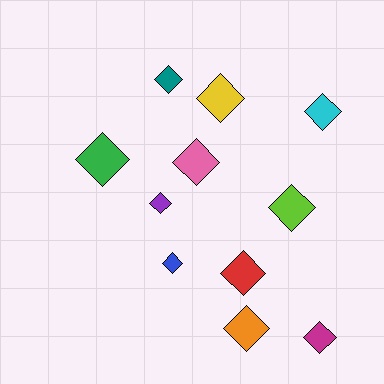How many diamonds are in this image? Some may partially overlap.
There are 11 diamonds.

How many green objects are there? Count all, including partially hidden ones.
There is 1 green object.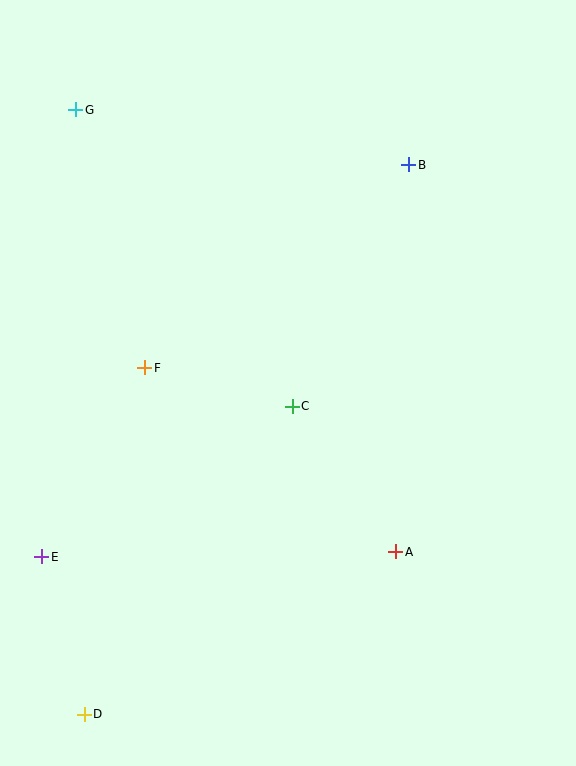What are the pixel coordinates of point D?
Point D is at (84, 714).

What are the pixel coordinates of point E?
Point E is at (42, 557).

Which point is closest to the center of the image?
Point C at (292, 406) is closest to the center.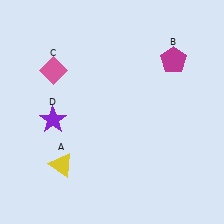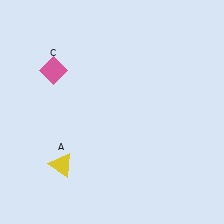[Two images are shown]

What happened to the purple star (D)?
The purple star (D) was removed in Image 2. It was in the bottom-left area of Image 1.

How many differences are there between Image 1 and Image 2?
There are 2 differences between the two images.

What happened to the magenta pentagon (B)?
The magenta pentagon (B) was removed in Image 2. It was in the top-right area of Image 1.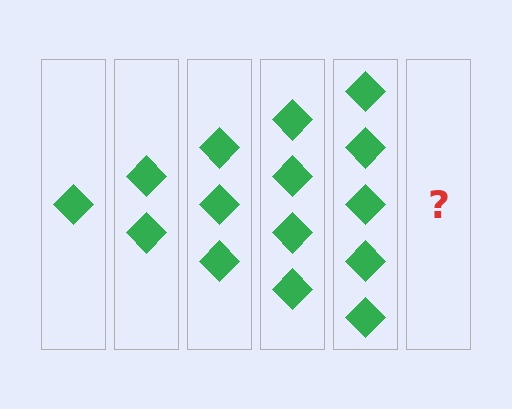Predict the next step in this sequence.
The next step is 6 diamonds.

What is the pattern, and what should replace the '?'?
The pattern is that each step adds one more diamond. The '?' should be 6 diamonds.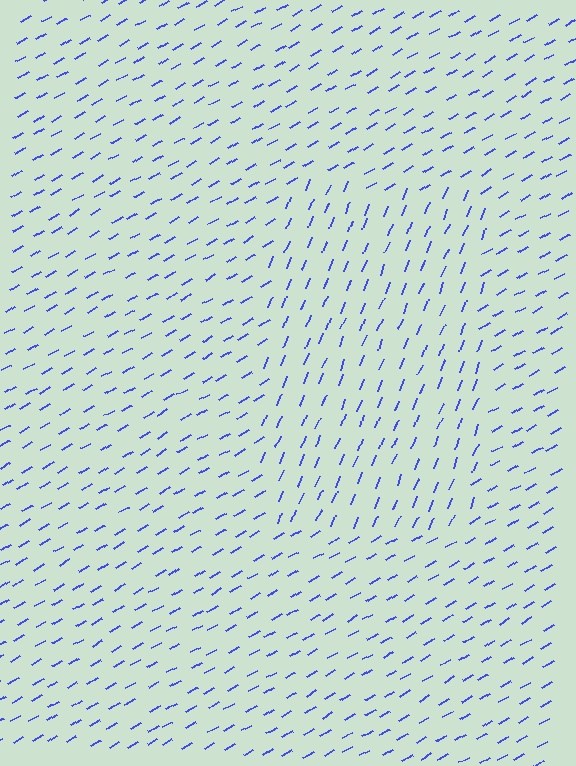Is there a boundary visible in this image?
Yes, there is a texture boundary formed by a change in line orientation.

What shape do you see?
I see a rectangle.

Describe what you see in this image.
The image is filled with small blue line segments. A rectangle region in the image has lines oriented differently from the surrounding lines, creating a visible texture boundary.